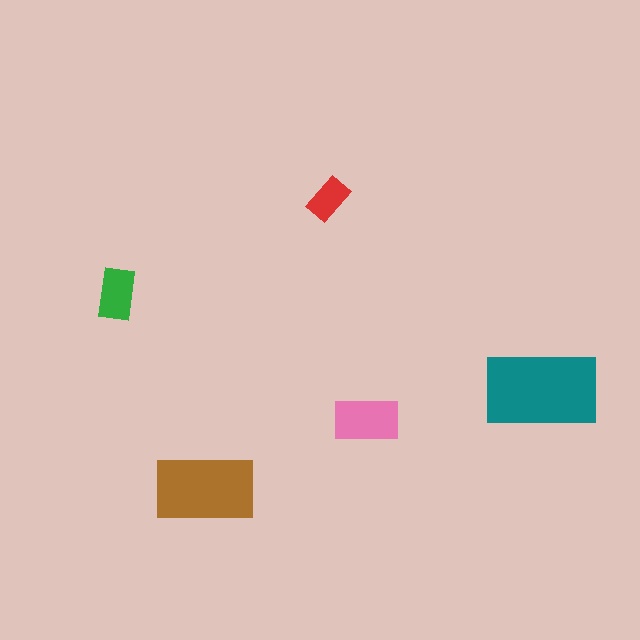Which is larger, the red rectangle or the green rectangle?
The green one.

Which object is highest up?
The red rectangle is topmost.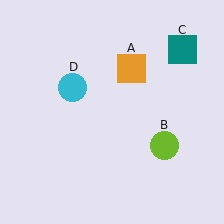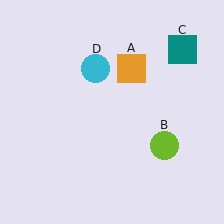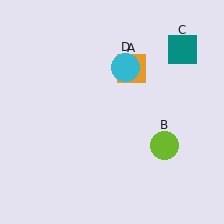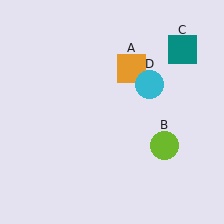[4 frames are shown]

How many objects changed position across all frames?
1 object changed position: cyan circle (object D).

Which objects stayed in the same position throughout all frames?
Orange square (object A) and lime circle (object B) and teal square (object C) remained stationary.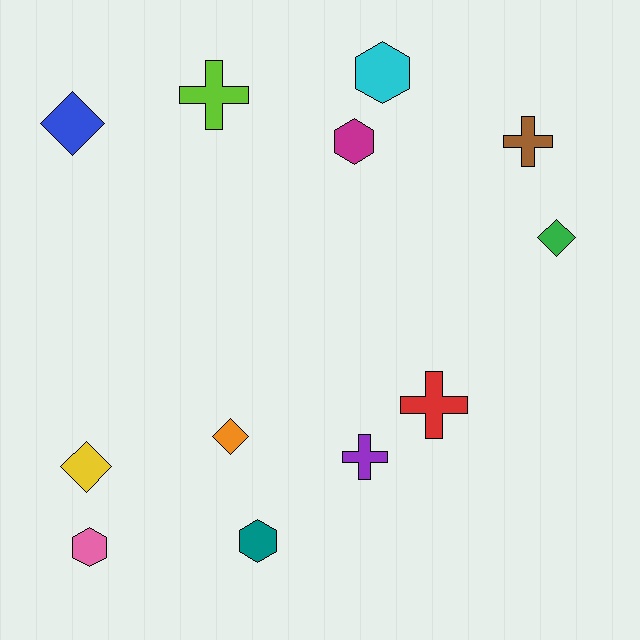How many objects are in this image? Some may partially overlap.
There are 12 objects.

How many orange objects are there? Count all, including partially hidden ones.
There is 1 orange object.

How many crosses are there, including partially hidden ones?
There are 4 crosses.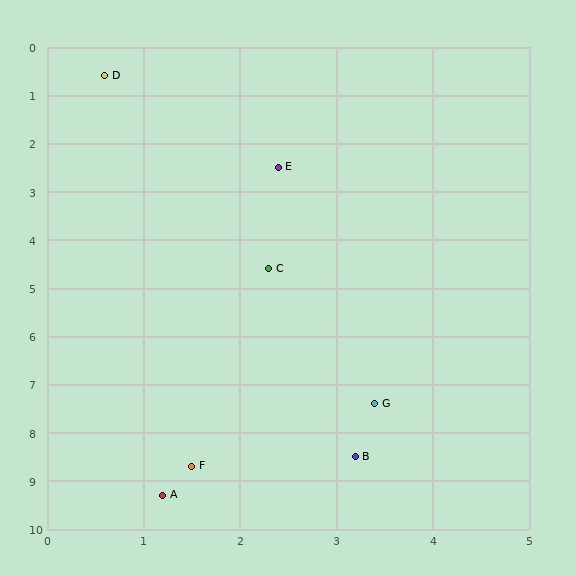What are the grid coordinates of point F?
Point F is at approximately (1.5, 8.7).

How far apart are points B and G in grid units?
Points B and G are about 1.1 grid units apart.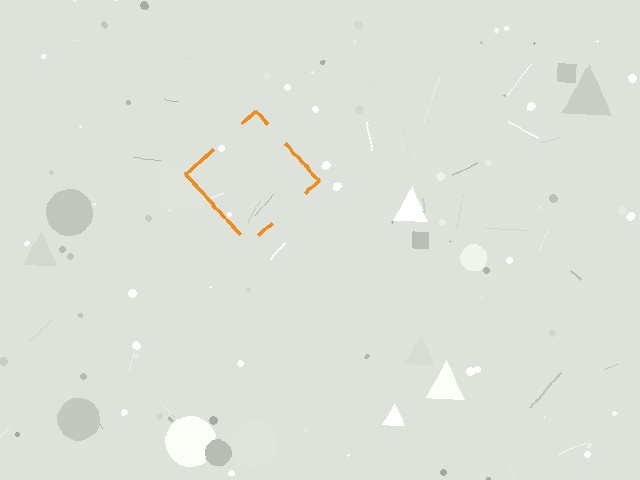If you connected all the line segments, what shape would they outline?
They would outline a diamond.